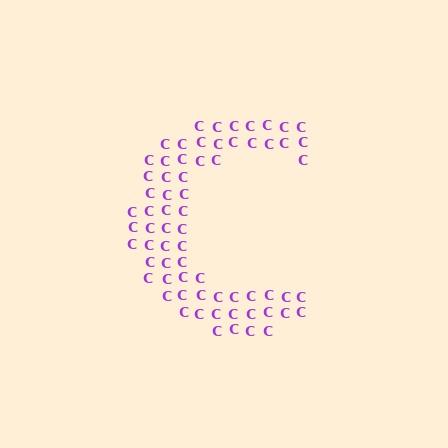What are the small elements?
The small elements are letter C's.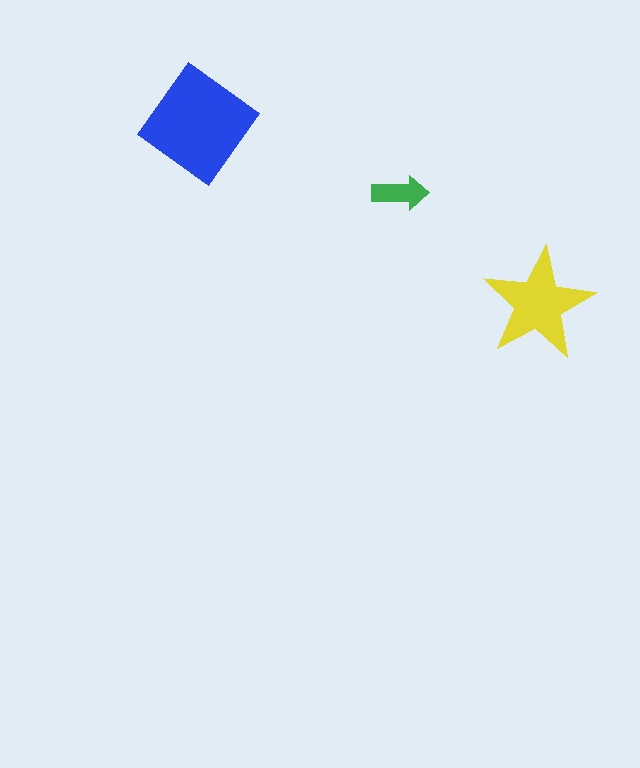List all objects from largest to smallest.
The blue diamond, the yellow star, the green arrow.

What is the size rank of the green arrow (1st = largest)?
3rd.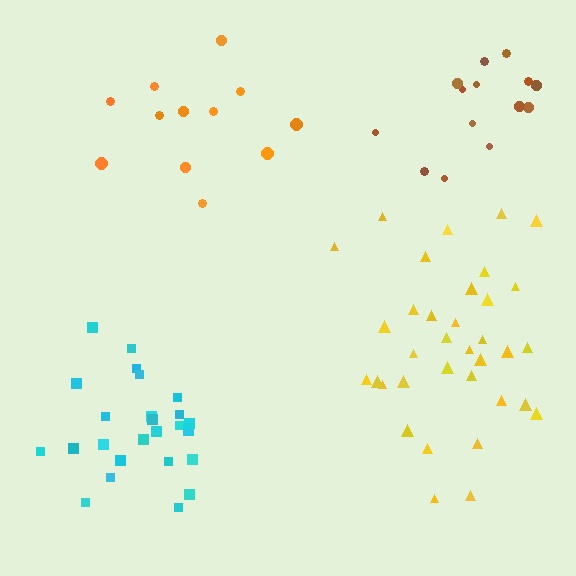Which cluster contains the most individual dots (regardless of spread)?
Yellow (35).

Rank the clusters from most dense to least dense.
yellow, cyan, brown, orange.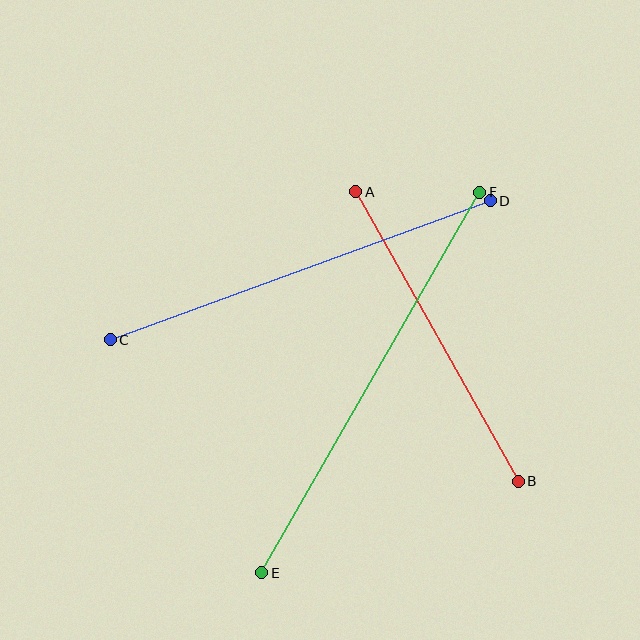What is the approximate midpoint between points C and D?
The midpoint is at approximately (300, 270) pixels.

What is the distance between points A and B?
The distance is approximately 332 pixels.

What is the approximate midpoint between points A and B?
The midpoint is at approximately (437, 337) pixels.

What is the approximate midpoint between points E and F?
The midpoint is at approximately (371, 383) pixels.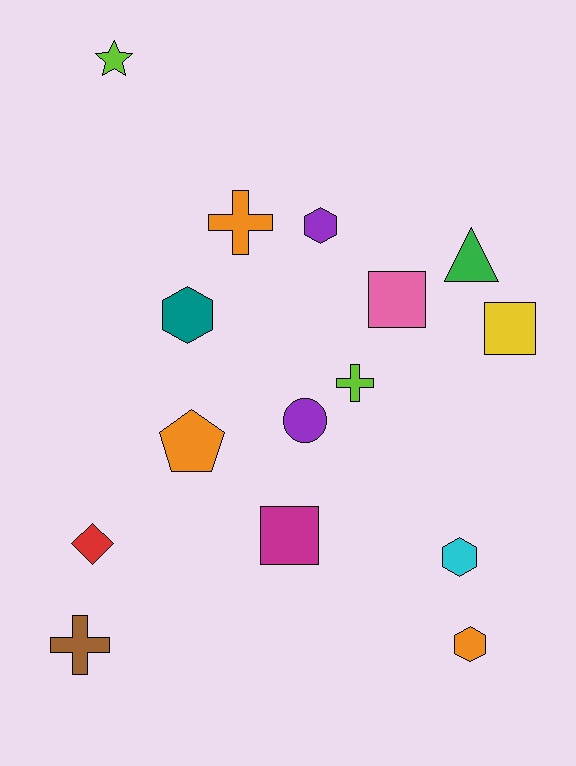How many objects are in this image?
There are 15 objects.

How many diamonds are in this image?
There is 1 diamond.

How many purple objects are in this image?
There are 2 purple objects.